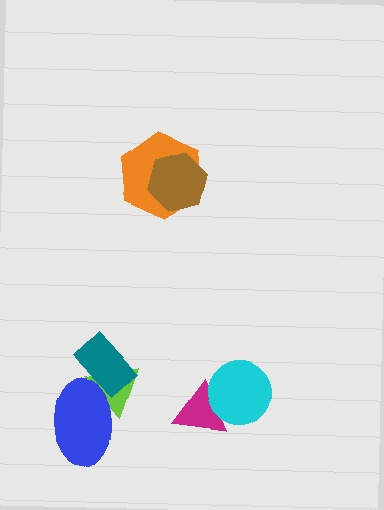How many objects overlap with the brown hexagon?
1 object overlaps with the brown hexagon.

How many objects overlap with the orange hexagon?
1 object overlaps with the orange hexagon.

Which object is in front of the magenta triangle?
The cyan circle is in front of the magenta triangle.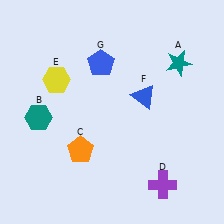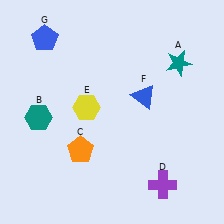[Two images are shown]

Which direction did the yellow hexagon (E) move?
The yellow hexagon (E) moved right.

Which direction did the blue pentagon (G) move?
The blue pentagon (G) moved left.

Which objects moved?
The objects that moved are: the yellow hexagon (E), the blue pentagon (G).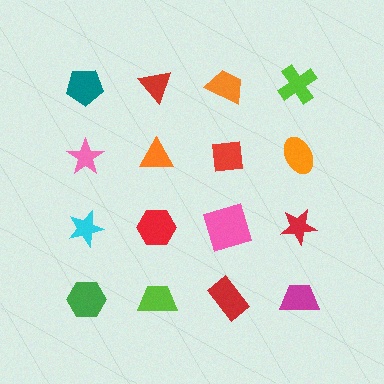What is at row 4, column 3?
A red rectangle.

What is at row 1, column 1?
A teal pentagon.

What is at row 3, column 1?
A cyan star.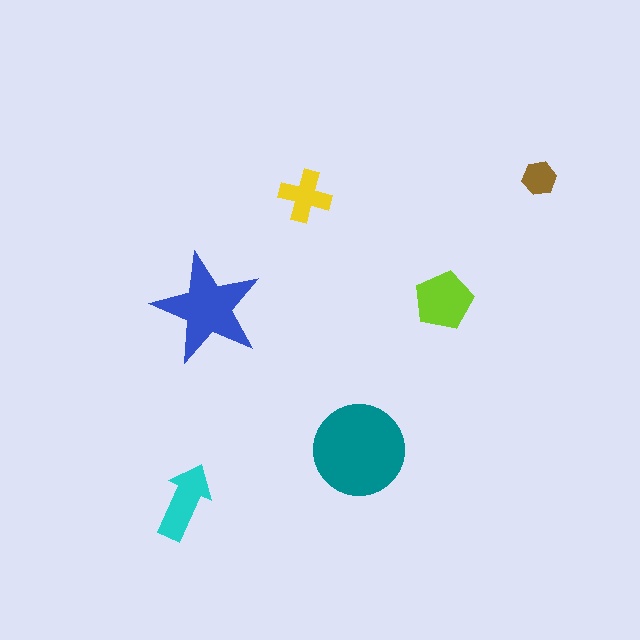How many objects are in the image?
There are 6 objects in the image.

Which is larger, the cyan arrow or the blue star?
The blue star.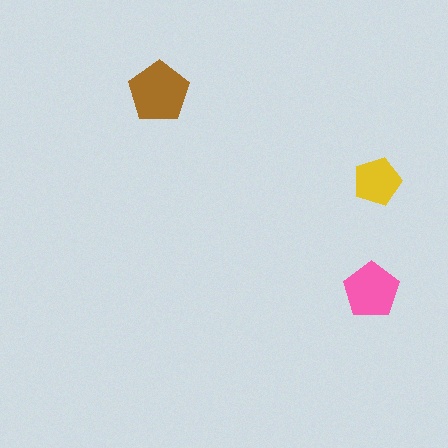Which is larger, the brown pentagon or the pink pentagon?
The brown one.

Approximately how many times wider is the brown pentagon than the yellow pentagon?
About 1.5 times wider.